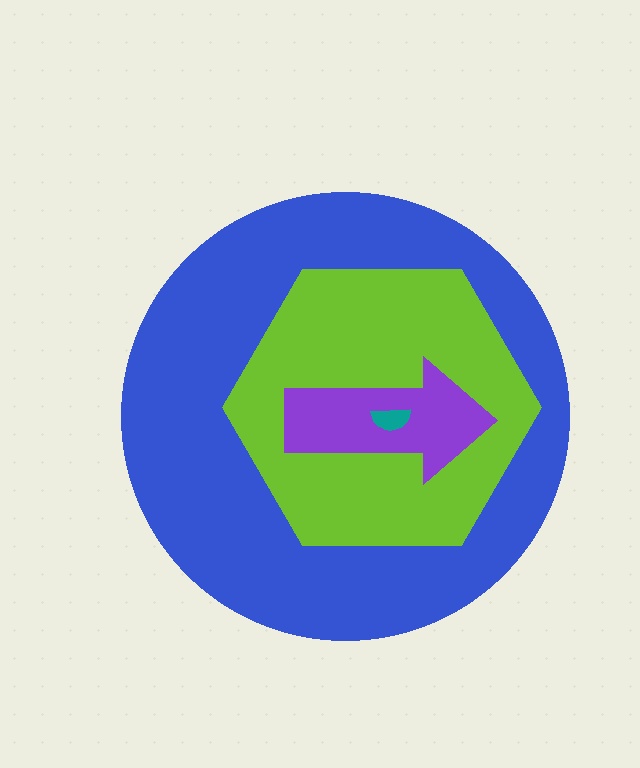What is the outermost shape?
The blue circle.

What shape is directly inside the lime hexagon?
The purple arrow.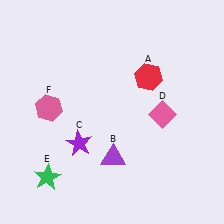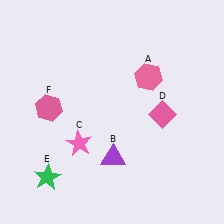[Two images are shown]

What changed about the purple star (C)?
In Image 1, C is purple. In Image 2, it changed to pink.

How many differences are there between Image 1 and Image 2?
There are 2 differences between the two images.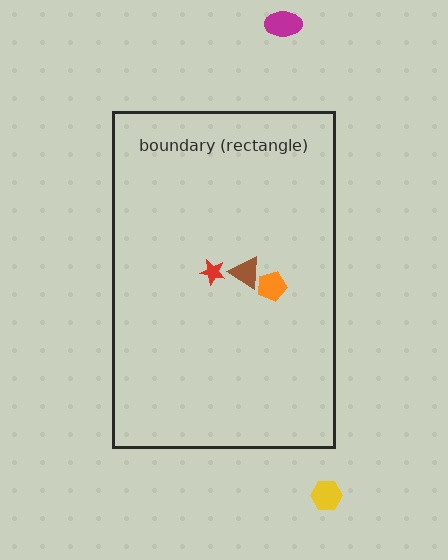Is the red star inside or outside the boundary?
Inside.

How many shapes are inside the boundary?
3 inside, 2 outside.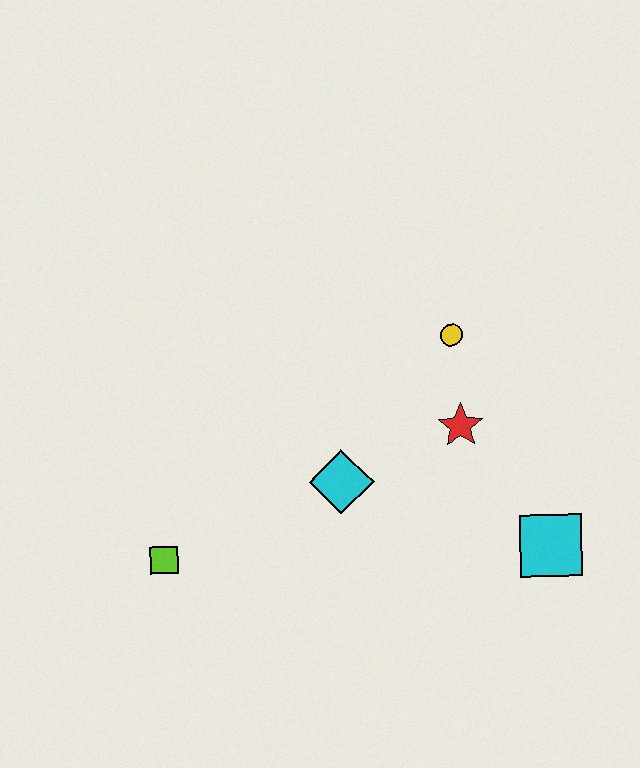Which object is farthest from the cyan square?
The lime square is farthest from the cyan square.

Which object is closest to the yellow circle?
The red star is closest to the yellow circle.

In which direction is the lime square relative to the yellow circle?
The lime square is to the left of the yellow circle.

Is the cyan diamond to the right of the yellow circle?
No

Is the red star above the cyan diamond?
Yes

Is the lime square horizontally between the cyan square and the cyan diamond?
No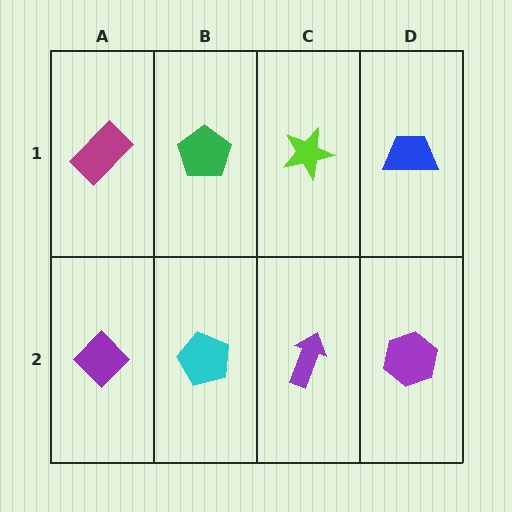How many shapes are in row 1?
4 shapes.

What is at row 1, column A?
A magenta rectangle.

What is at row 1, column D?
A blue trapezoid.